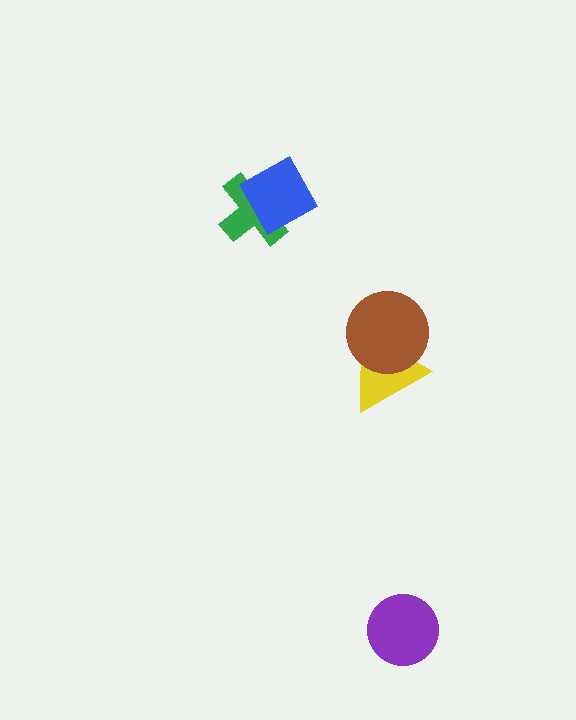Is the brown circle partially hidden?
No, no other shape covers it.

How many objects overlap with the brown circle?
1 object overlaps with the brown circle.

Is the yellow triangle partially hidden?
Yes, it is partially covered by another shape.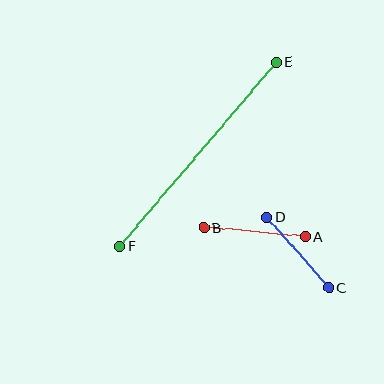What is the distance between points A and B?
The distance is approximately 101 pixels.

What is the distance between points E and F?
The distance is approximately 242 pixels.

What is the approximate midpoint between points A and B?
The midpoint is at approximately (254, 232) pixels.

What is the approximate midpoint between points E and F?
The midpoint is at approximately (198, 154) pixels.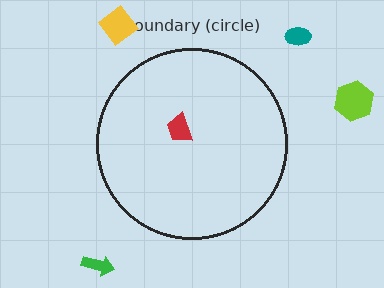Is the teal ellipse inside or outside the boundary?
Outside.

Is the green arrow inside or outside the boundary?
Outside.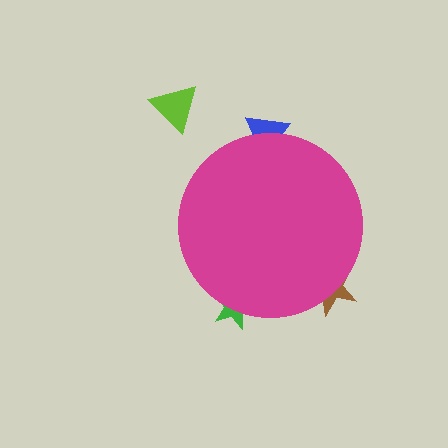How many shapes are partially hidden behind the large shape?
3 shapes are partially hidden.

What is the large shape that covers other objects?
A magenta circle.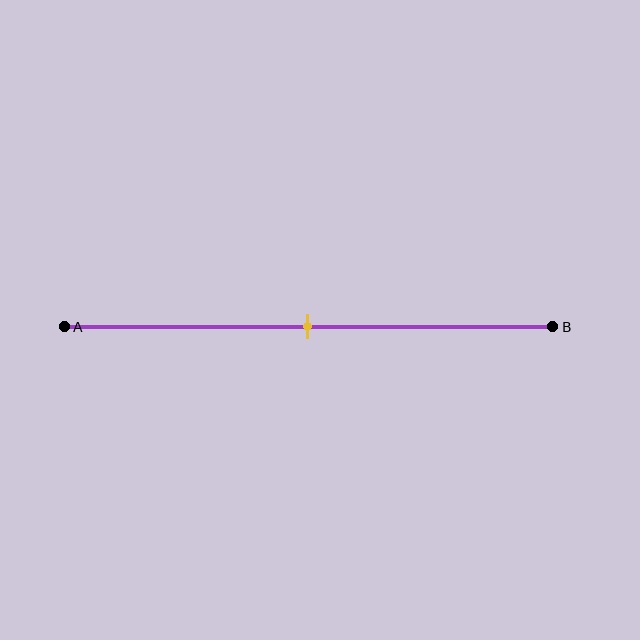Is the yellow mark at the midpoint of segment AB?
Yes, the mark is approximately at the midpoint.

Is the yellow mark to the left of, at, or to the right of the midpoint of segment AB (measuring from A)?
The yellow mark is approximately at the midpoint of segment AB.